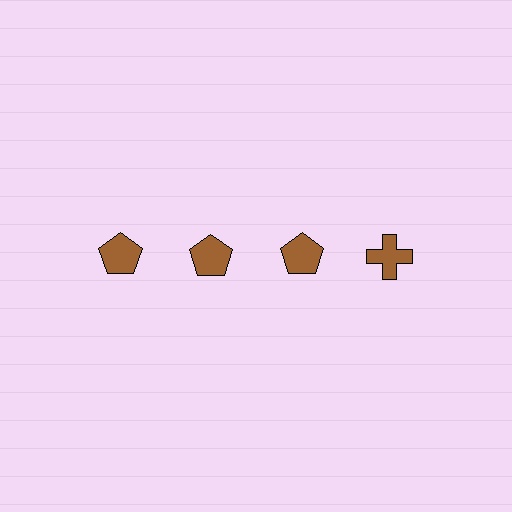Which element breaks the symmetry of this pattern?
The brown cross in the top row, second from right column breaks the symmetry. All other shapes are brown pentagons.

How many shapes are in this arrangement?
There are 4 shapes arranged in a grid pattern.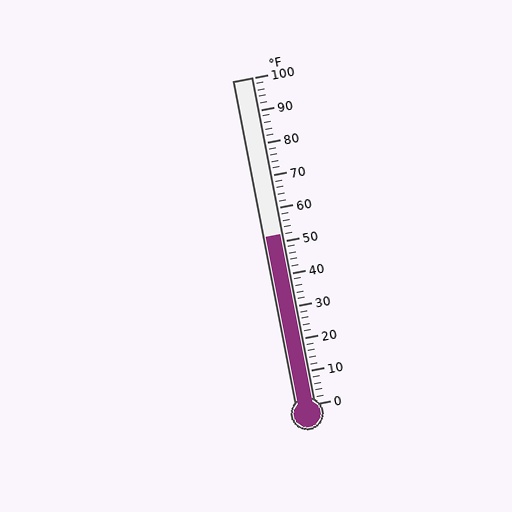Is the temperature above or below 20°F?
The temperature is above 20°F.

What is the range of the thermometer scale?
The thermometer scale ranges from 0°F to 100°F.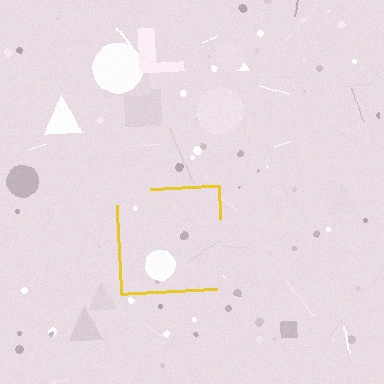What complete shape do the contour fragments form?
The contour fragments form a square.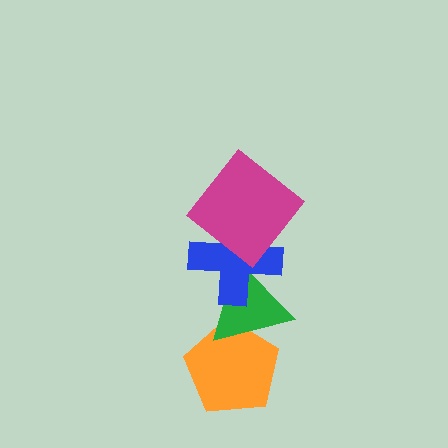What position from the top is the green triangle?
The green triangle is 3rd from the top.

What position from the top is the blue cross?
The blue cross is 2nd from the top.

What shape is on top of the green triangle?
The blue cross is on top of the green triangle.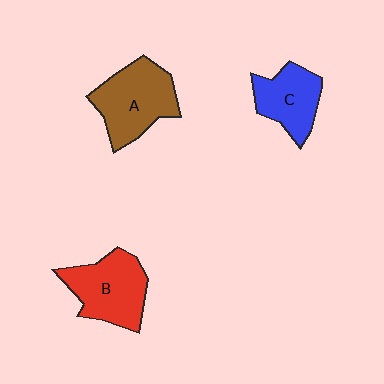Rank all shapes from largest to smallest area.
From largest to smallest: A (brown), B (red), C (blue).